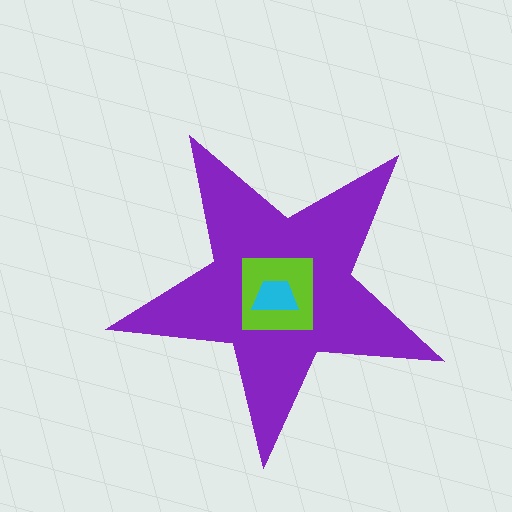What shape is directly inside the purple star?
The lime square.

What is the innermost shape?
The cyan trapezoid.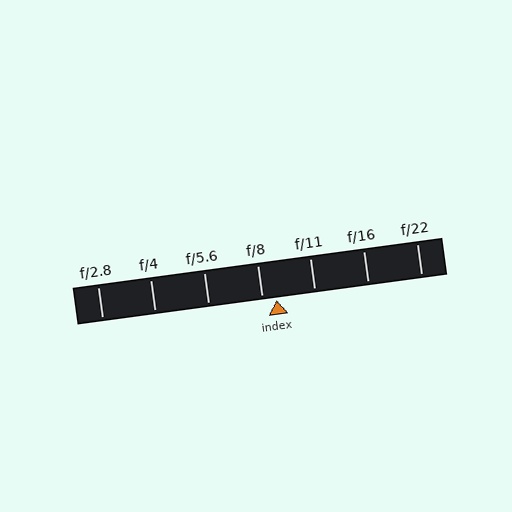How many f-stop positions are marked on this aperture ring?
There are 7 f-stop positions marked.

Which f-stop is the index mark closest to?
The index mark is closest to f/8.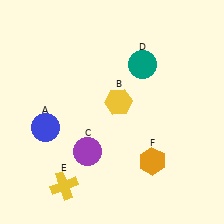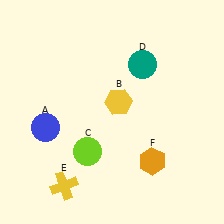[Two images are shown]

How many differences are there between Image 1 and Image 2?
There is 1 difference between the two images.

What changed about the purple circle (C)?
In Image 1, C is purple. In Image 2, it changed to lime.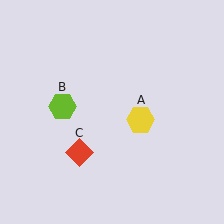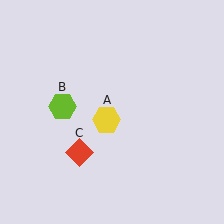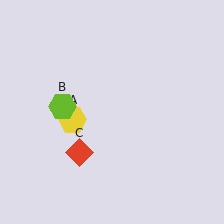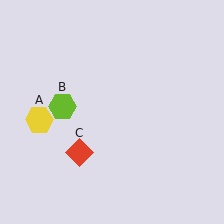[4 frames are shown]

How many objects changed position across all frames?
1 object changed position: yellow hexagon (object A).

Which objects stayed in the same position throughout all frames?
Lime hexagon (object B) and red diamond (object C) remained stationary.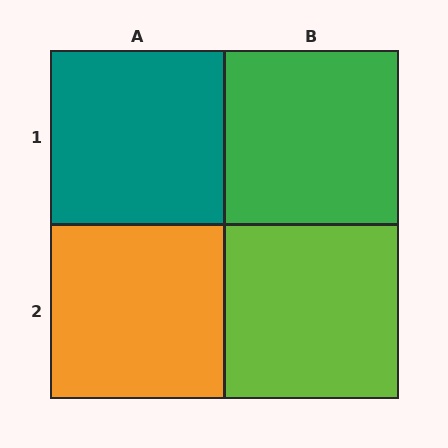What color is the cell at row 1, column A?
Teal.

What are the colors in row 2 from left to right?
Orange, lime.